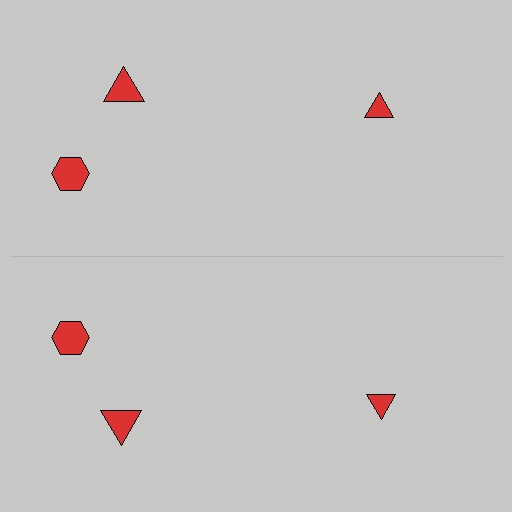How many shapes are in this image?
There are 6 shapes in this image.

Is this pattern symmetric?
Yes, this pattern has bilateral (reflection) symmetry.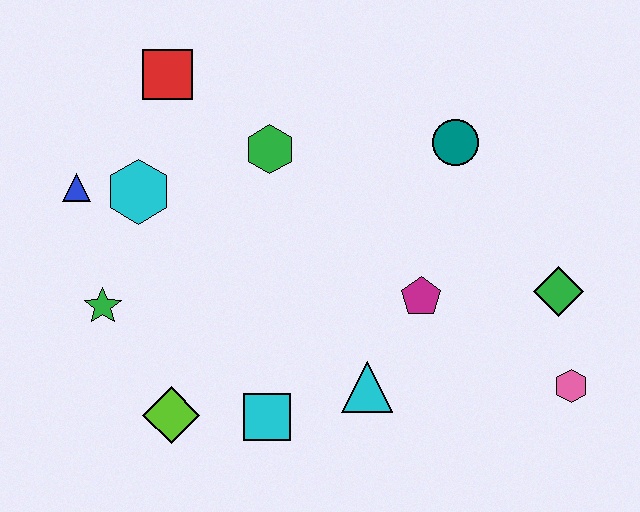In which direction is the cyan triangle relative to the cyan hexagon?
The cyan triangle is to the right of the cyan hexagon.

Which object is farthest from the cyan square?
The red square is farthest from the cyan square.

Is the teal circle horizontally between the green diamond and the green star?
Yes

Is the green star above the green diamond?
No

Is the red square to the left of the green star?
No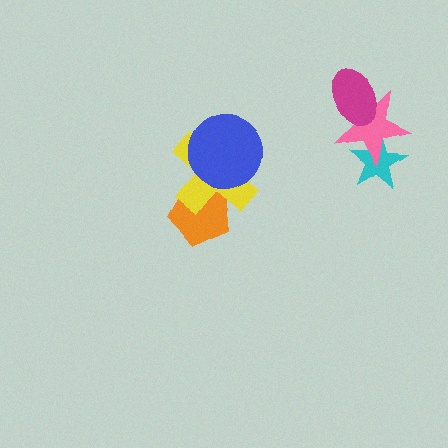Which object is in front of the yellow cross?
The blue circle is in front of the yellow cross.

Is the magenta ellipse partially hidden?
No, no other shape covers it.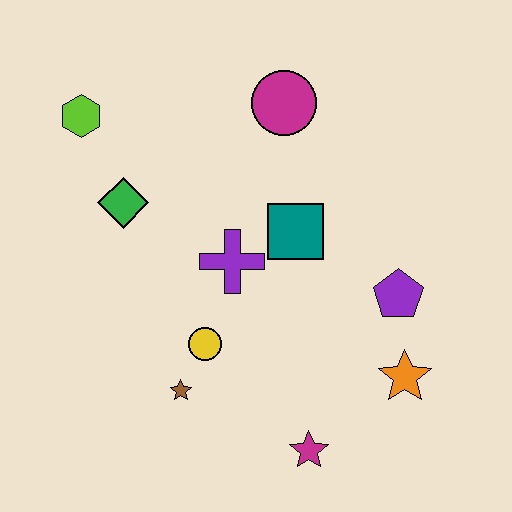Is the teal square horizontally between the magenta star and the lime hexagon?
Yes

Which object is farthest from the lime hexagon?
The orange star is farthest from the lime hexagon.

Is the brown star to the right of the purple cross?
No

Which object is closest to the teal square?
The purple cross is closest to the teal square.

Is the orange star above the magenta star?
Yes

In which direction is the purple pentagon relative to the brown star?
The purple pentagon is to the right of the brown star.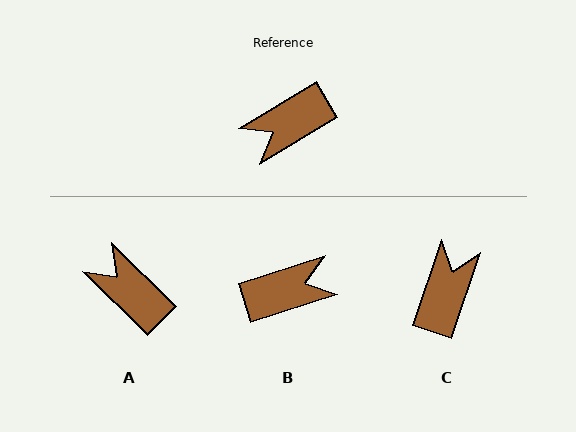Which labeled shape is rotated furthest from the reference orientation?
B, about 167 degrees away.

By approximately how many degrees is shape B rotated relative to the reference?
Approximately 167 degrees counter-clockwise.